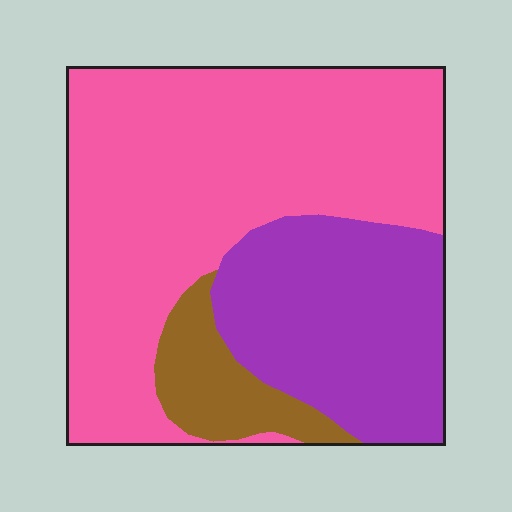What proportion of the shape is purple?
Purple covers 30% of the shape.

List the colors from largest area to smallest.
From largest to smallest: pink, purple, brown.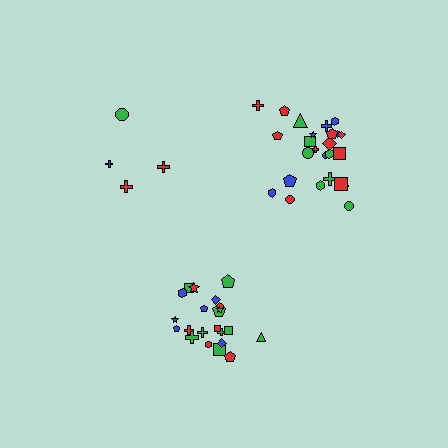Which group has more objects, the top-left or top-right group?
The top-right group.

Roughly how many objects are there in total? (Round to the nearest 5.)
Roughly 50 objects in total.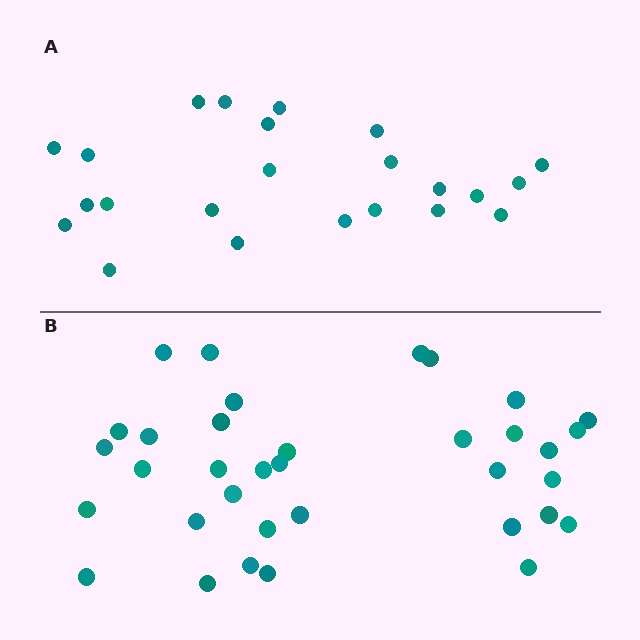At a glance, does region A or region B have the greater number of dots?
Region B (the bottom region) has more dots.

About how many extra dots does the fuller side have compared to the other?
Region B has roughly 12 or so more dots than region A.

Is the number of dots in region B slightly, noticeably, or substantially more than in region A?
Region B has substantially more. The ratio is roughly 1.5 to 1.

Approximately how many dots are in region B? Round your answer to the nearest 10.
About 40 dots. (The exact count is 35, which rounds to 40.)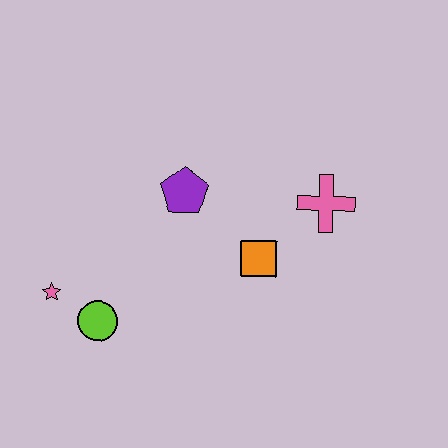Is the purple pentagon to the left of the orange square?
Yes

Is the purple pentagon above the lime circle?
Yes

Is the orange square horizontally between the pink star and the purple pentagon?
No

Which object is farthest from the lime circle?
The pink cross is farthest from the lime circle.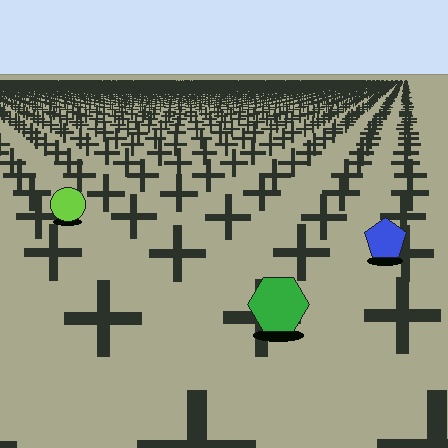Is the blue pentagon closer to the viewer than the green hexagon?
No. The green hexagon is closer — you can tell from the texture gradient: the ground texture is coarser near it.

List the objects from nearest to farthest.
From nearest to farthest: the green hexagon, the blue pentagon, the lime circle.